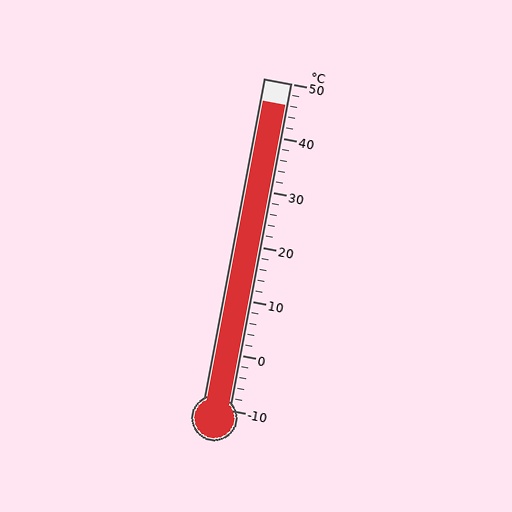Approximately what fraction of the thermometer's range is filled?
The thermometer is filled to approximately 95% of its range.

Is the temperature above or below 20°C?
The temperature is above 20°C.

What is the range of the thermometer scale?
The thermometer scale ranges from -10°C to 50°C.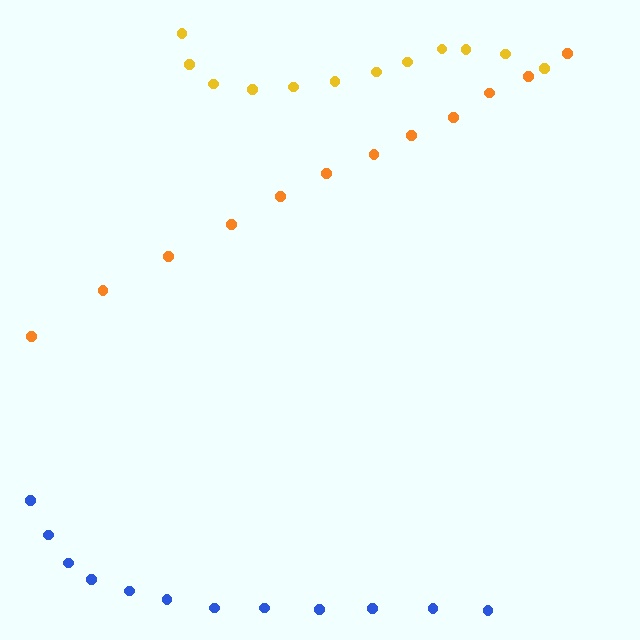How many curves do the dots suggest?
There are 3 distinct paths.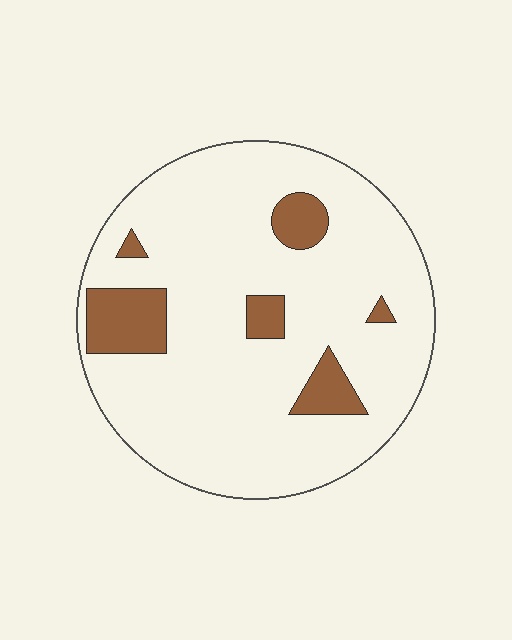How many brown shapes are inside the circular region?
6.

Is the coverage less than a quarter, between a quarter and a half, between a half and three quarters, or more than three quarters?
Less than a quarter.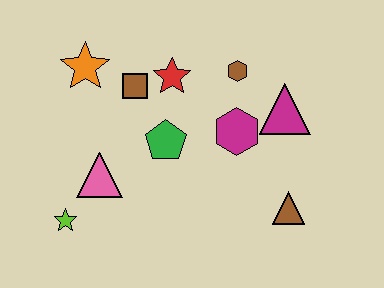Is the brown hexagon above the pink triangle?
Yes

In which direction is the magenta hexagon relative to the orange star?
The magenta hexagon is to the right of the orange star.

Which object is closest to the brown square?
The red star is closest to the brown square.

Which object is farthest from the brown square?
The brown triangle is farthest from the brown square.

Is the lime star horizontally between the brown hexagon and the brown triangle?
No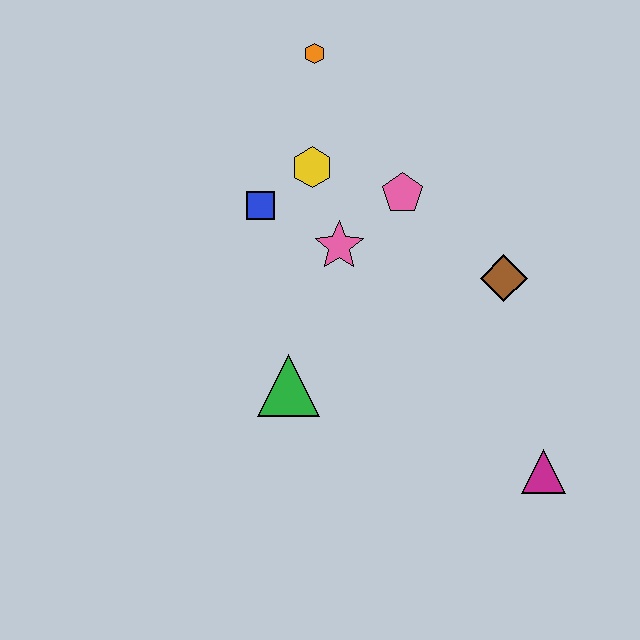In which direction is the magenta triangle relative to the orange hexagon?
The magenta triangle is below the orange hexagon.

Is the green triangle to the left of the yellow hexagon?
Yes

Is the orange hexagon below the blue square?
No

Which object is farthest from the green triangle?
The orange hexagon is farthest from the green triangle.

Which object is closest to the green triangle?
The pink star is closest to the green triangle.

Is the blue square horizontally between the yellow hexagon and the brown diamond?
No